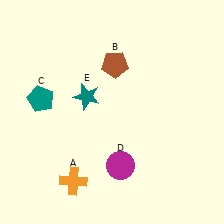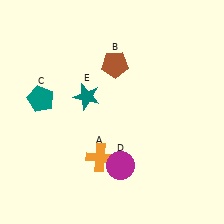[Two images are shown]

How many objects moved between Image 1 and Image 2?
1 object moved between the two images.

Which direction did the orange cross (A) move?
The orange cross (A) moved right.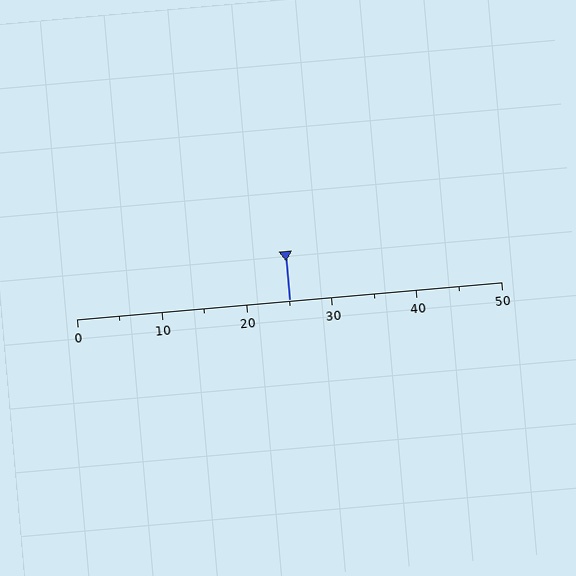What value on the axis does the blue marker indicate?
The marker indicates approximately 25.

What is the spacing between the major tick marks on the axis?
The major ticks are spaced 10 apart.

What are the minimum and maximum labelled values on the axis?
The axis runs from 0 to 50.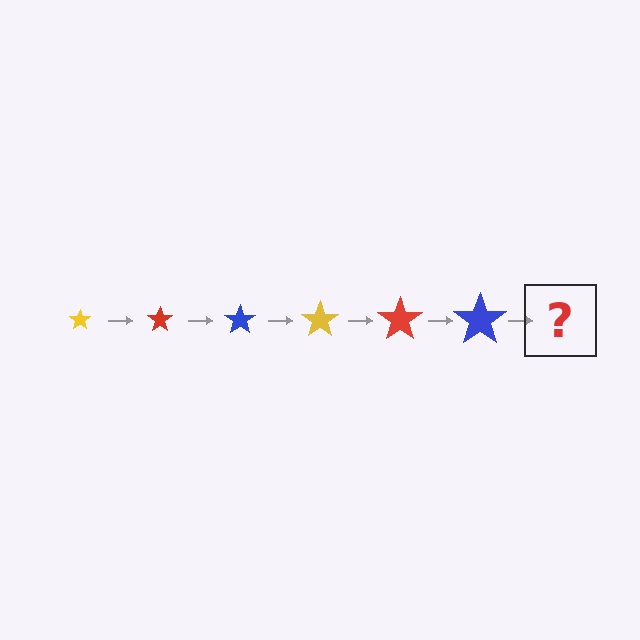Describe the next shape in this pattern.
It should be a yellow star, larger than the previous one.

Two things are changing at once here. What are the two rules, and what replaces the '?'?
The two rules are that the star grows larger each step and the color cycles through yellow, red, and blue. The '?' should be a yellow star, larger than the previous one.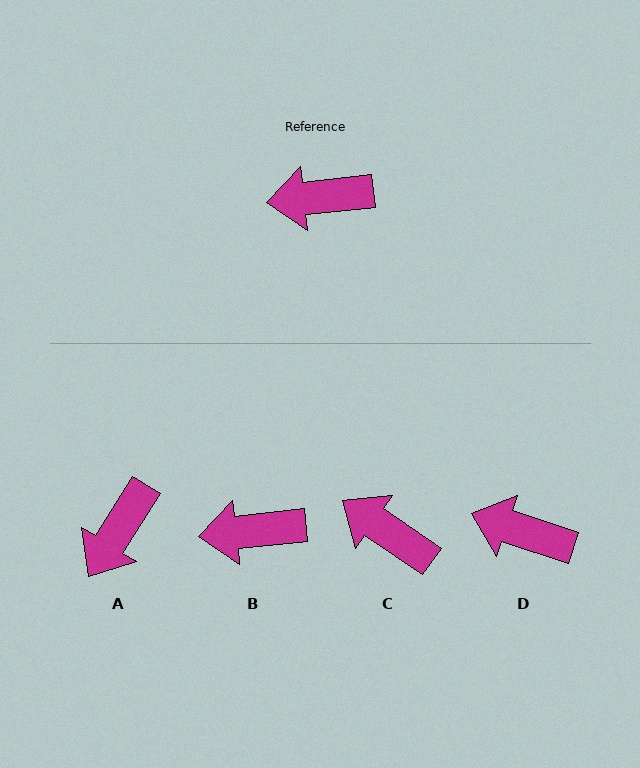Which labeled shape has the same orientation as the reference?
B.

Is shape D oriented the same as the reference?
No, it is off by about 25 degrees.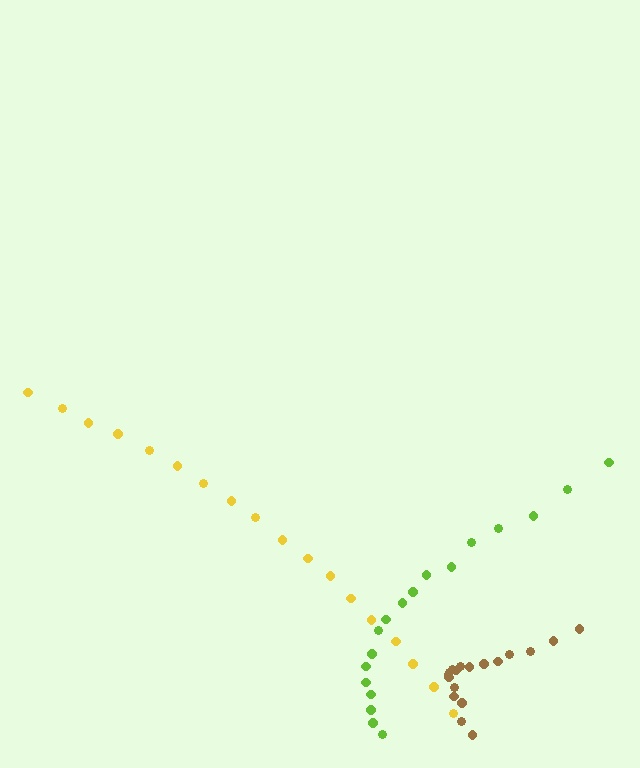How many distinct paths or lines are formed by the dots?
There are 3 distinct paths.